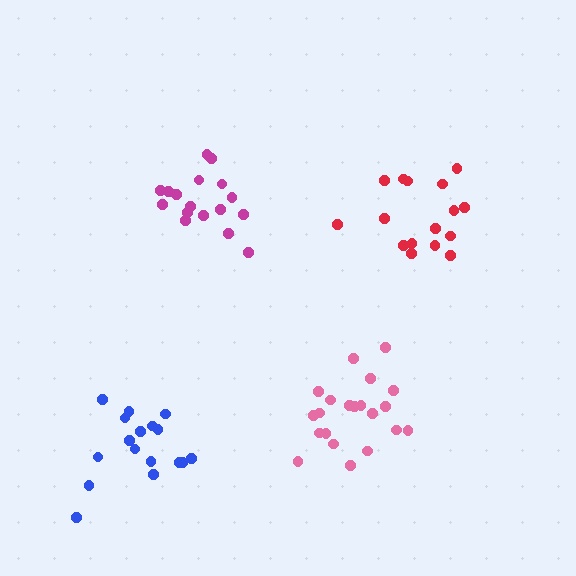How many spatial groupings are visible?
There are 4 spatial groupings.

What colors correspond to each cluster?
The clusters are colored: magenta, blue, pink, red.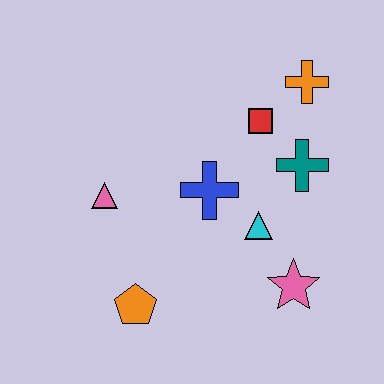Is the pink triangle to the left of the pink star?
Yes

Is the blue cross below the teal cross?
Yes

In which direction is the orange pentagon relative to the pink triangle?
The orange pentagon is below the pink triangle.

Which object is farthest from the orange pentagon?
The orange cross is farthest from the orange pentagon.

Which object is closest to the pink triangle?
The blue cross is closest to the pink triangle.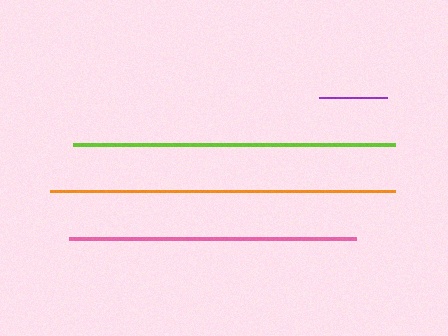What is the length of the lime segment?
The lime segment is approximately 322 pixels long.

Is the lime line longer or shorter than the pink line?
The lime line is longer than the pink line.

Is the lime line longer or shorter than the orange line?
The orange line is longer than the lime line.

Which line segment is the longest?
The orange line is the longest at approximately 344 pixels.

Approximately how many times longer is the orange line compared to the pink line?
The orange line is approximately 1.2 times the length of the pink line.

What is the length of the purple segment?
The purple segment is approximately 68 pixels long.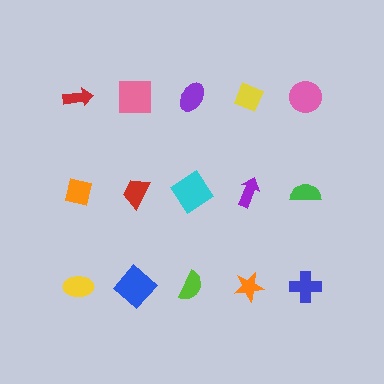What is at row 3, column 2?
A blue diamond.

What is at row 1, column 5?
A pink circle.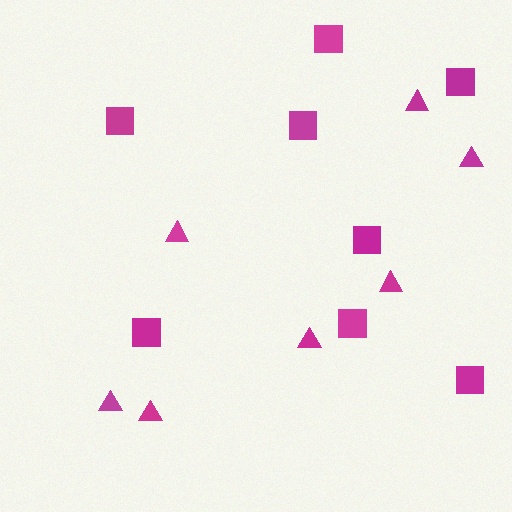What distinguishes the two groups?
There are 2 groups: one group of squares (8) and one group of triangles (7).